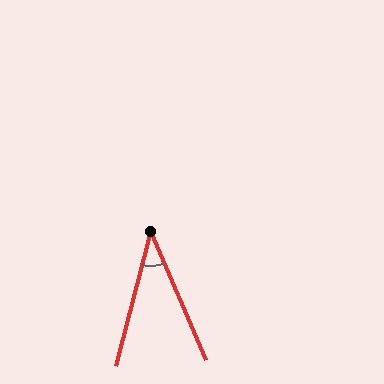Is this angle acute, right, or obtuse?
It is acute.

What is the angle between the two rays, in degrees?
Approximately 38 degrees.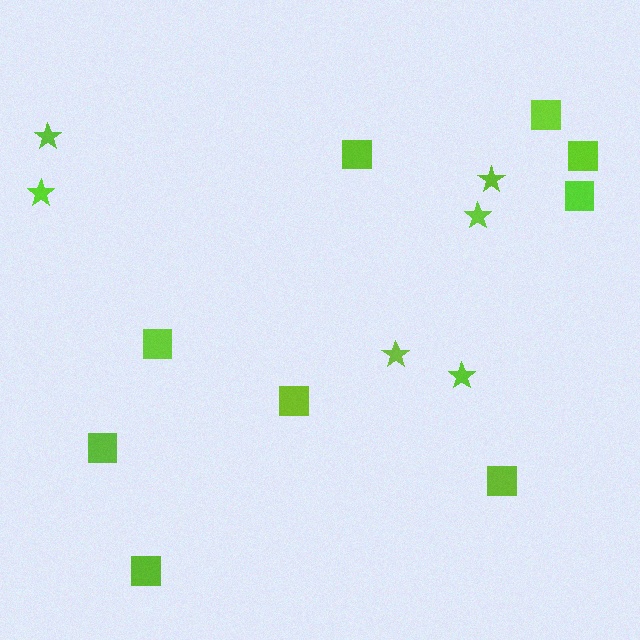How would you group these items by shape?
There are 2 groups: one group of stars (6) and one group of squares (9).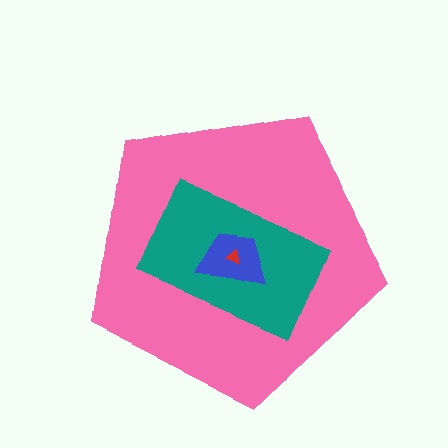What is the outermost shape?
The pink pentagon.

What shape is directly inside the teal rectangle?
The blue trapezoid.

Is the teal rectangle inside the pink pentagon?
Yes.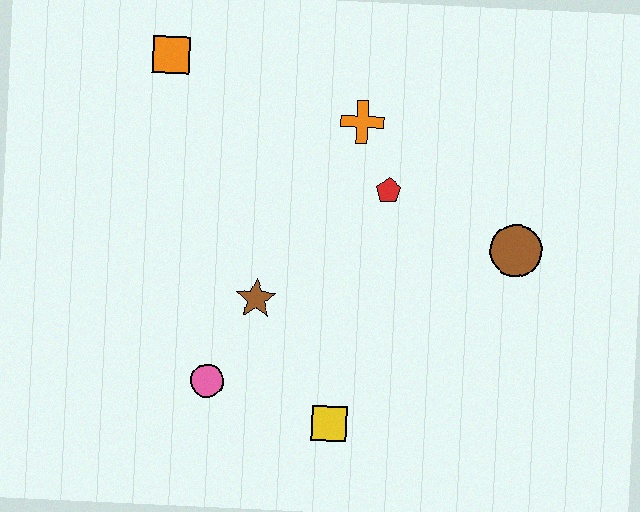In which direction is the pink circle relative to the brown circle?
The pink circle is to the left of the brown circle.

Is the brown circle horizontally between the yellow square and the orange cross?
No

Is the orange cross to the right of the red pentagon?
No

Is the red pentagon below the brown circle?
No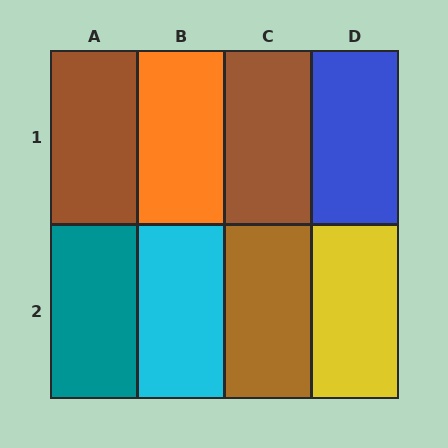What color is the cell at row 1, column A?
Brown.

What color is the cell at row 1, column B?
Orange.